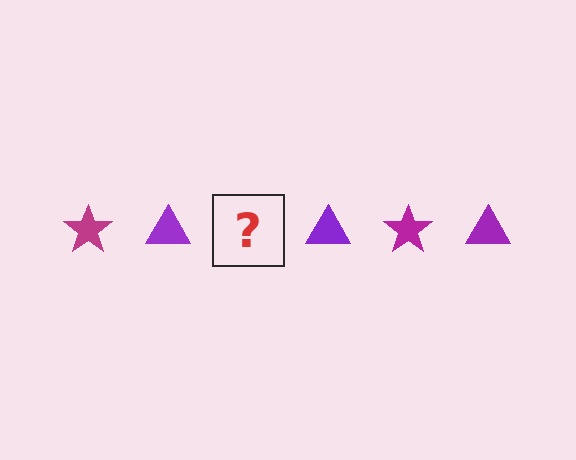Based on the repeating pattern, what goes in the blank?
The blank should be a magenta star.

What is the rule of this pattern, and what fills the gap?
The rule is that the pattern alternates between magenta star and purple triangle. The gap should be filled with a magenta star.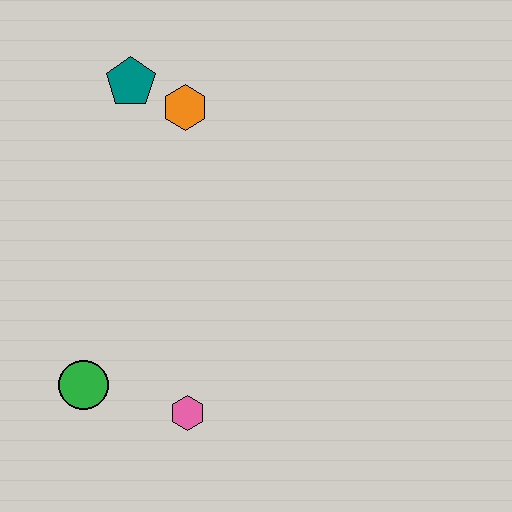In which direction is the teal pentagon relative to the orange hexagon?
The teal pentagon is to the left of the orange hexagon.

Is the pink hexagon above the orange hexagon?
No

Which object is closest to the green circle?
The pink hexagon is closest to the green circle.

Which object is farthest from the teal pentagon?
The pink hexagon is farthest from the teal pentagon.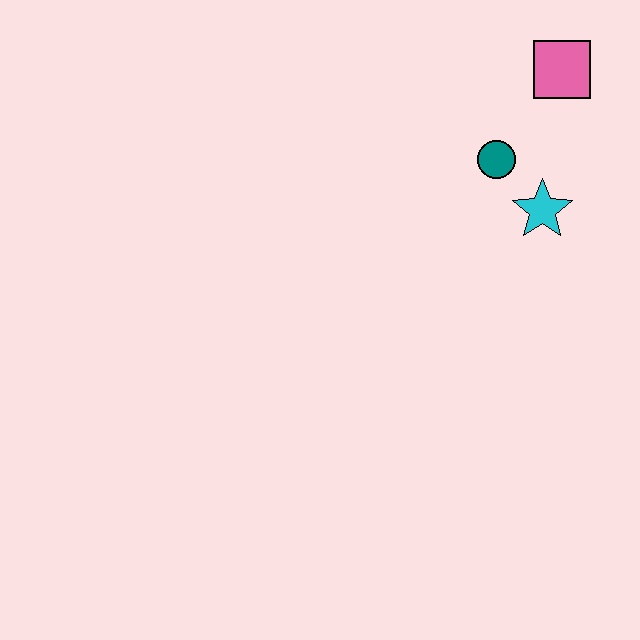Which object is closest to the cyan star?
The teal circle is closest to the cyan star.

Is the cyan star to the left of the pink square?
Yes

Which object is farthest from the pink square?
The cyan star is farthest from the pink square.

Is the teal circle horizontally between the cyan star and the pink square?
No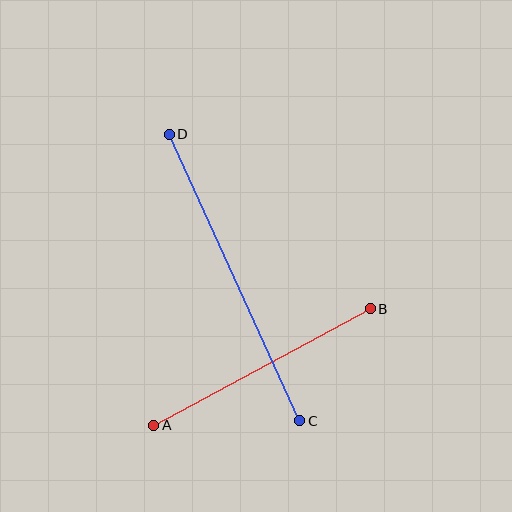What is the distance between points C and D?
The distance is approximately 315 pixels.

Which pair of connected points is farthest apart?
Points C and D are farthest apart.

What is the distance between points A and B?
The distance is approximately 246 pixels.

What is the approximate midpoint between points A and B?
The midpoint is at approximately (262, 367) pixels.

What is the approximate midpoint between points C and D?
The midpoint is at approximately (234, 278) pixels.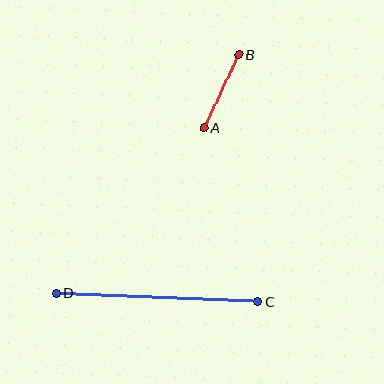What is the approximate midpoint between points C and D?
The midpoint is at approximately (157, 297) pixels.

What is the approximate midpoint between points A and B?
The midpoint is at approximately (221, 91) pixels.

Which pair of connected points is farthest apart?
Points C and D are farthest apart.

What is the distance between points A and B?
The distance is approximately 81 pixels.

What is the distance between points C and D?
The distance is approximately 202 pixels.